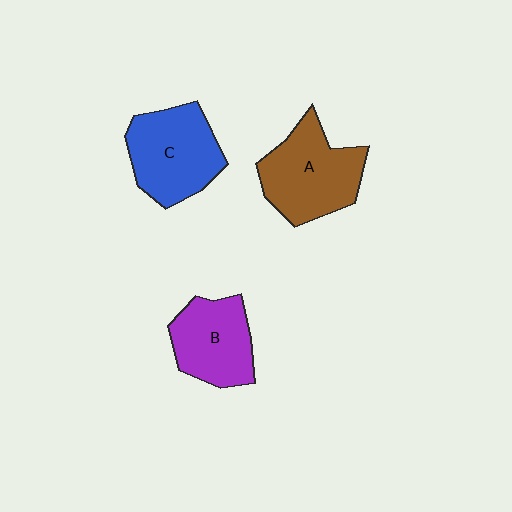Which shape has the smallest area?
Shape B (purple).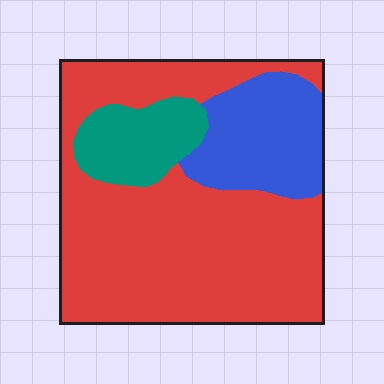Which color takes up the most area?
Red, at roughly 70%.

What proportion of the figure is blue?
Blue takes up between a sixth and a third of the figure.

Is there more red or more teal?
Red.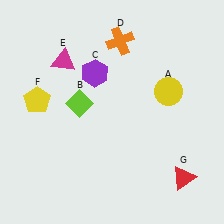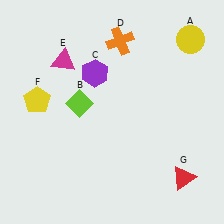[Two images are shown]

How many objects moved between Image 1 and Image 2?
1 object moved between the two images.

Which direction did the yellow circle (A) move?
The yellow circle (A) moved up.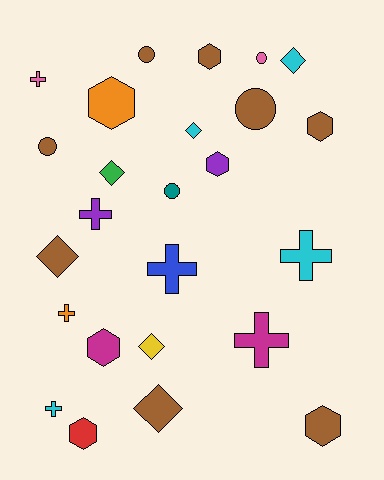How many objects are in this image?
There are 25 objects.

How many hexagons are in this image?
There are 7 hexagons.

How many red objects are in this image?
There is 1 red object.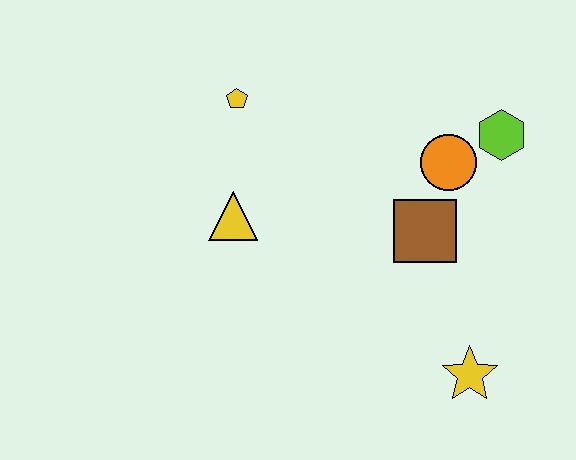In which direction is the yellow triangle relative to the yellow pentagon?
The yellow triangle is below the yellow pentagon.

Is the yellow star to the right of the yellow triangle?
Yes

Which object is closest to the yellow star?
The brown square is closest to the yellow star.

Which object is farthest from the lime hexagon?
The yellow triangle is farthest from the lime hexagon.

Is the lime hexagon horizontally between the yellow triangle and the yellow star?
No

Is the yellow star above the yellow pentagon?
No